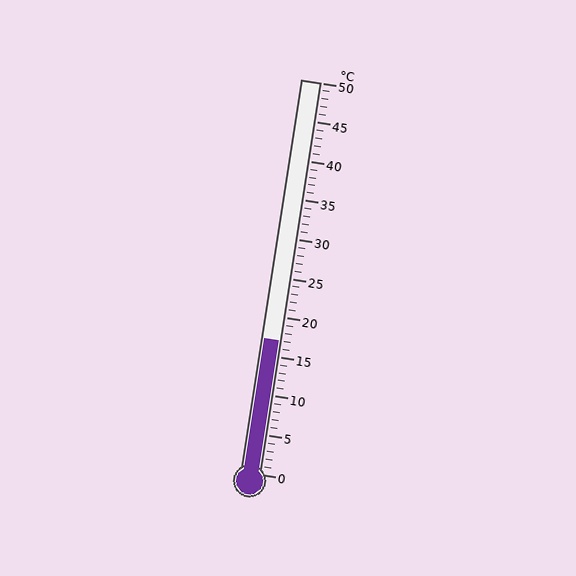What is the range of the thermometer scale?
The thermometer scale ranges from 0°C to 50°C.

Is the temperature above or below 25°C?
The temperature is below 25°C.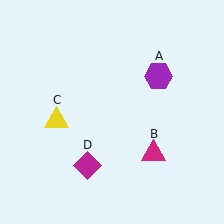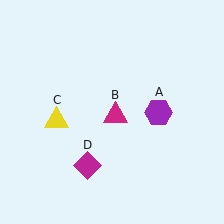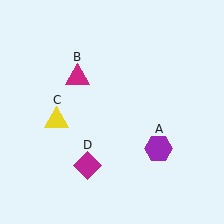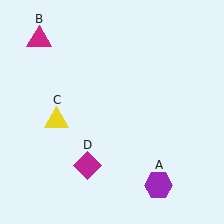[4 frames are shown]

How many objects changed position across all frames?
2 objects changed position: purple hexagon (object A), magenta triangle (object B).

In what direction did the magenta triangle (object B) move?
The magenta triangle (object B) moved up and to the left.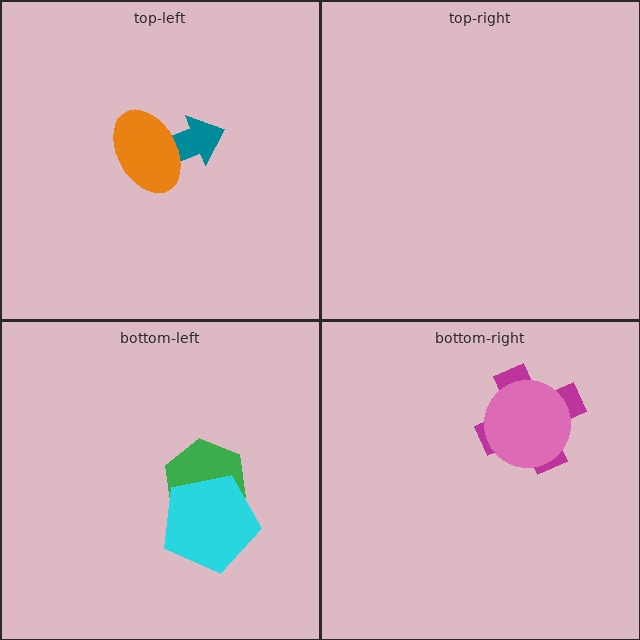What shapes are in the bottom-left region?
The green hexagon, the cyan pentagon.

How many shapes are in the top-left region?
2.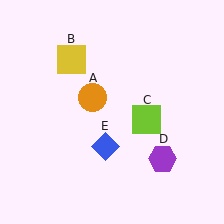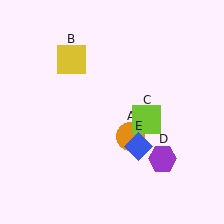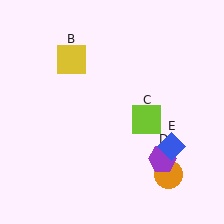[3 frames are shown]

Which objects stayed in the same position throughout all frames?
Yellow square (object B) and lime square (object C) and purple hexagon (object D) remained stationary.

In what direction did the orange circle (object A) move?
The orange circle (object A) moved down and to the right.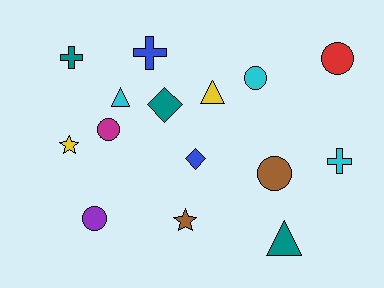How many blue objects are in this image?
There are 2 blue objects.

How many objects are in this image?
There are 15 objects.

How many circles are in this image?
There are 5 circles.